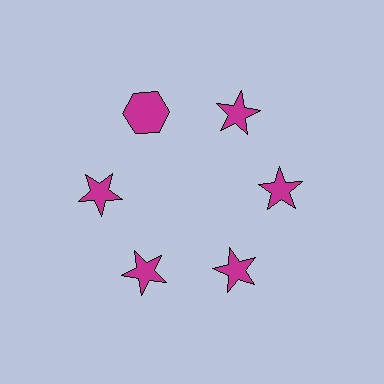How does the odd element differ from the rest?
It has a different shape: hexagon instead of star.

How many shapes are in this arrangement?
There are 6 shapes arranged in a ring pattern.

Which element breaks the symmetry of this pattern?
The magenta hexagon at roughly the 11 o'clock position breaks the symmetry. All other shapes are magenta stars.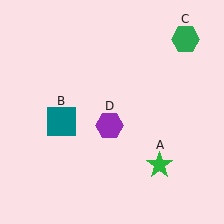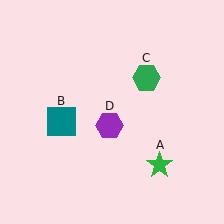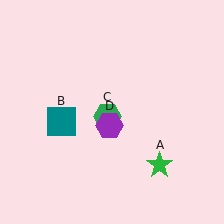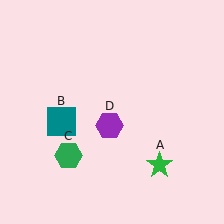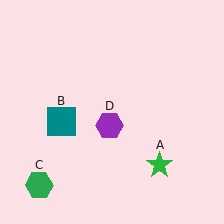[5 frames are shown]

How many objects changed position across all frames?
1 object changed position: green hexagon (object C).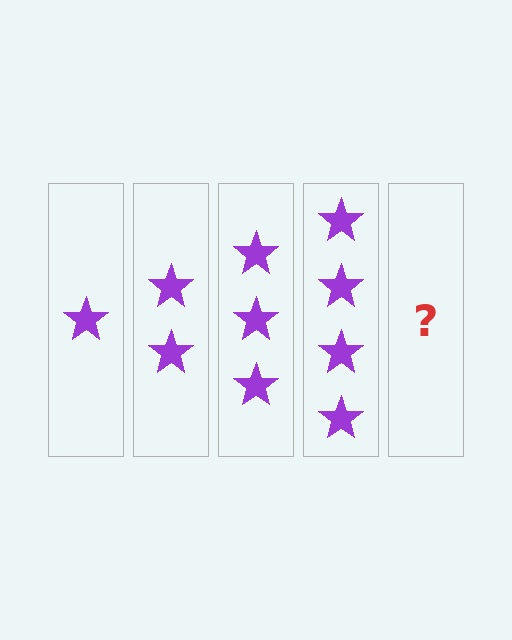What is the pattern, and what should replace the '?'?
The pattern is that each step adds one more star. The '?' should be 5 stars.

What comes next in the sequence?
The next element should be 5 stars.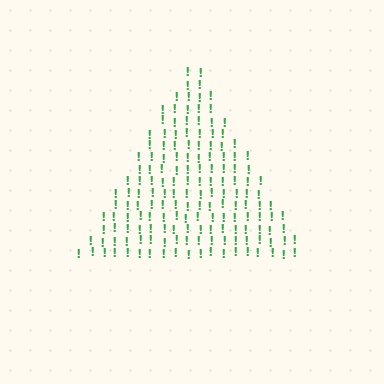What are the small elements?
The small elements are exclamation marks.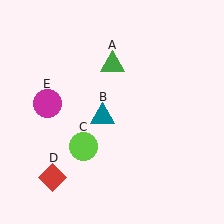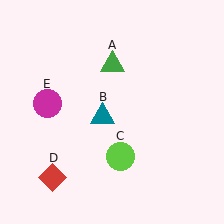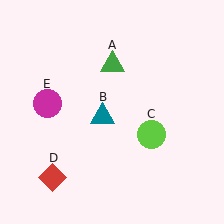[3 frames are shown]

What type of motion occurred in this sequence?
The lime circle (object C) rotated counterclockwise around the center of the scene.